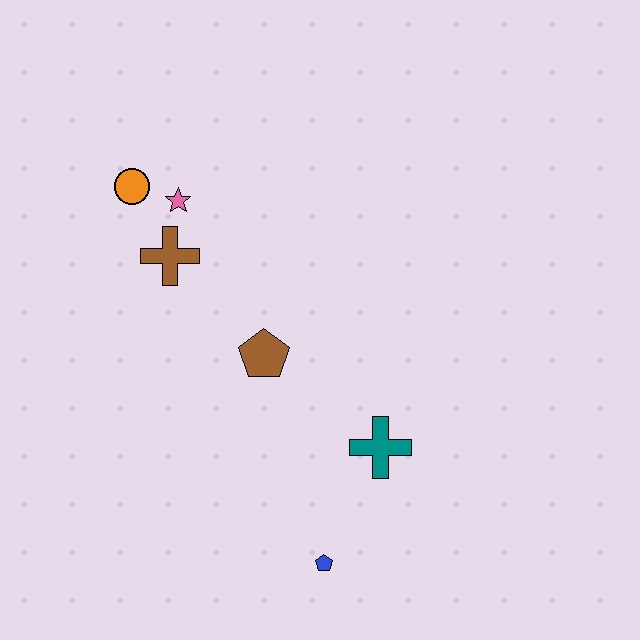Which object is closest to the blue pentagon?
The teal cross is closest to the blue pentagon.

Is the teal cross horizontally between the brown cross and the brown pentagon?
No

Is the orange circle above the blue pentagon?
Yes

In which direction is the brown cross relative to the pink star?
The brown cross is below the pink star.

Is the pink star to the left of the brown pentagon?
Yes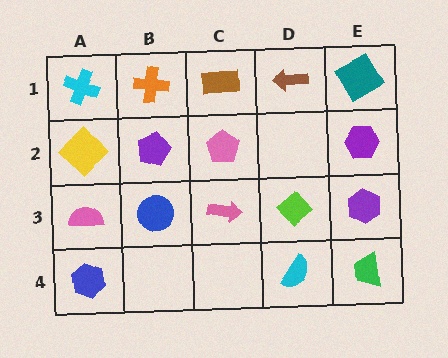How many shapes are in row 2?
4 shapes.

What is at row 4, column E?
A green trapezoid.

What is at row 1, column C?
A brown rectangle.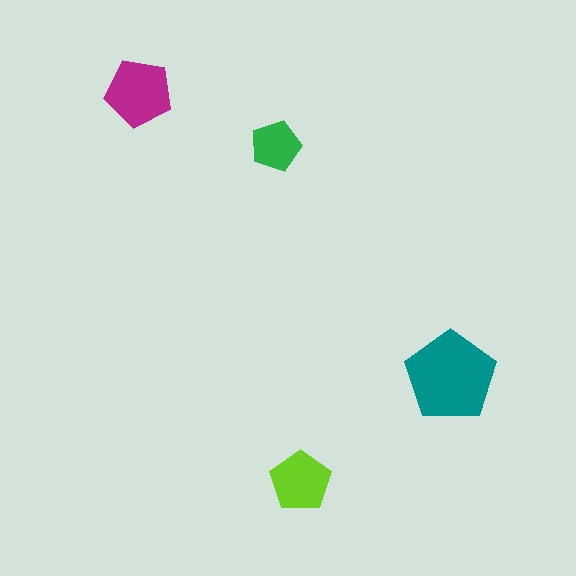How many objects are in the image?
There are 4 objects in the image.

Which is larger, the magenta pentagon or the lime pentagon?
The magenta one.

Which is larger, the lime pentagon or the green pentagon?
The lime one.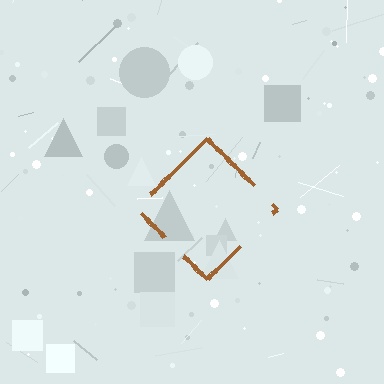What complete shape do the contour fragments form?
The contour fragments form a diamond.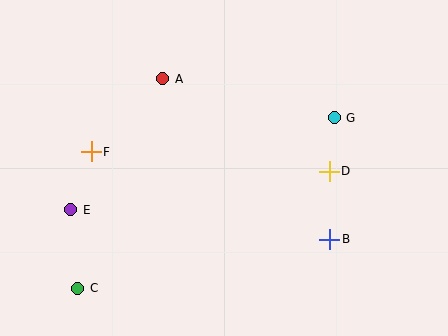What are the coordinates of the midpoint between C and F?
The midpoint between C and F is at (85, 220).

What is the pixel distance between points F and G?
The distance between F and G is 245 pixels.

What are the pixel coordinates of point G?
Point G is at (334, 118).